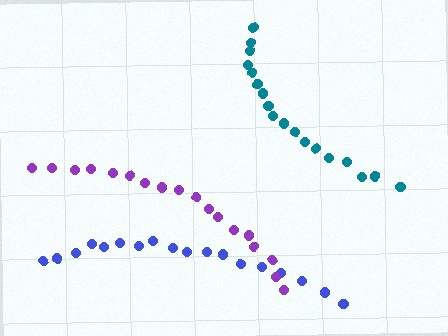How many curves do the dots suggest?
There are 3 distinct paths.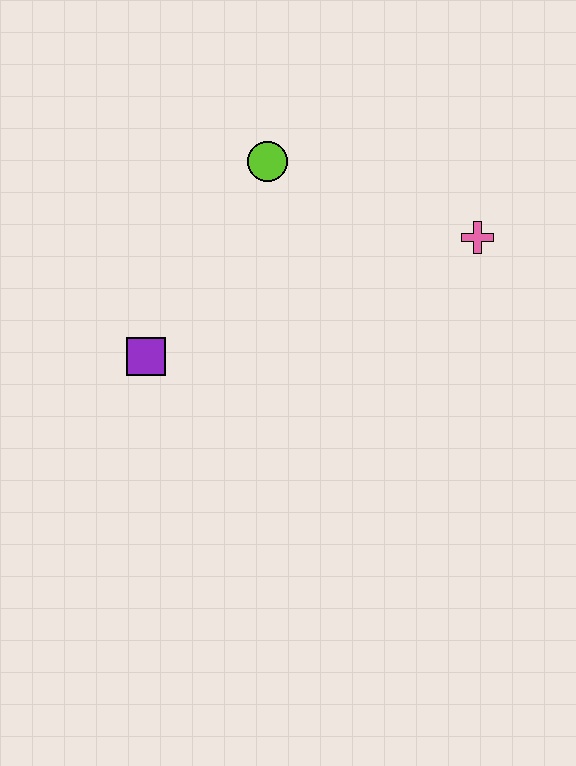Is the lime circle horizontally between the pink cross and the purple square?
Yes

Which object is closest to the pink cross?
The lime circle is closest to the pink cross.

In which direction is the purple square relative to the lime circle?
The purple square is below the lime circle.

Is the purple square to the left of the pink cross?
Yes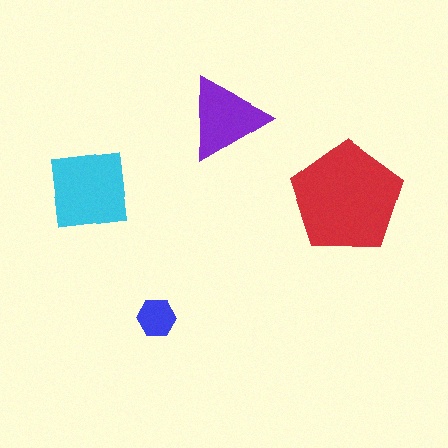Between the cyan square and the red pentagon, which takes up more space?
The red pentagon.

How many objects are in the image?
There are 4 objects in the image.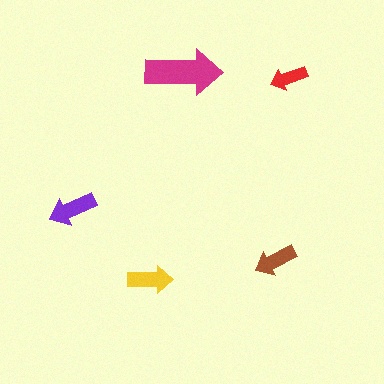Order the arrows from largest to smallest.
the magenta one, the purple one, the yellow one, the brown one, the red one.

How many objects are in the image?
There are 5 objects in the image.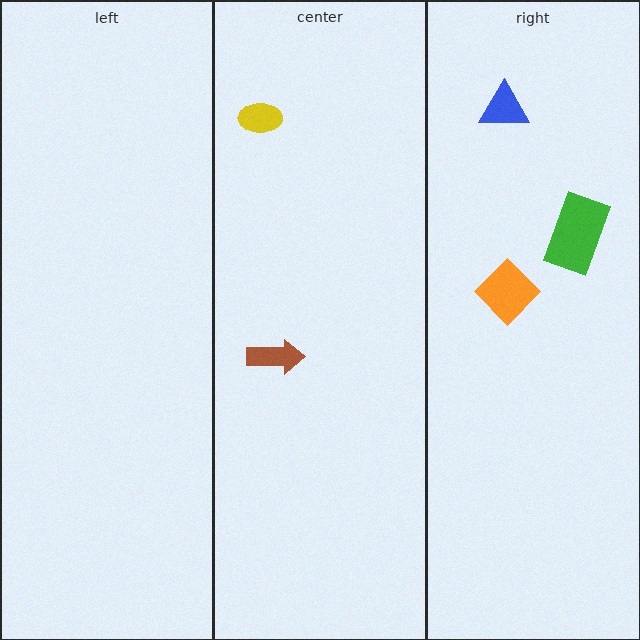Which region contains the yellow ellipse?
The center region.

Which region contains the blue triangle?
The right region.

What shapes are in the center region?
The yellow ellipse, the brown arrow.